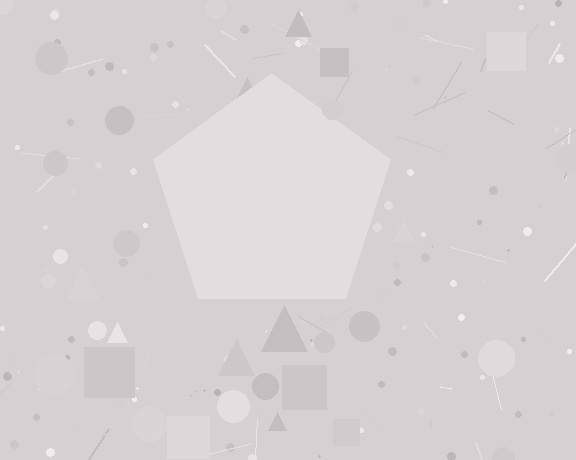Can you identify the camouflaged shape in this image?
The camouflaged shape is a pentagon.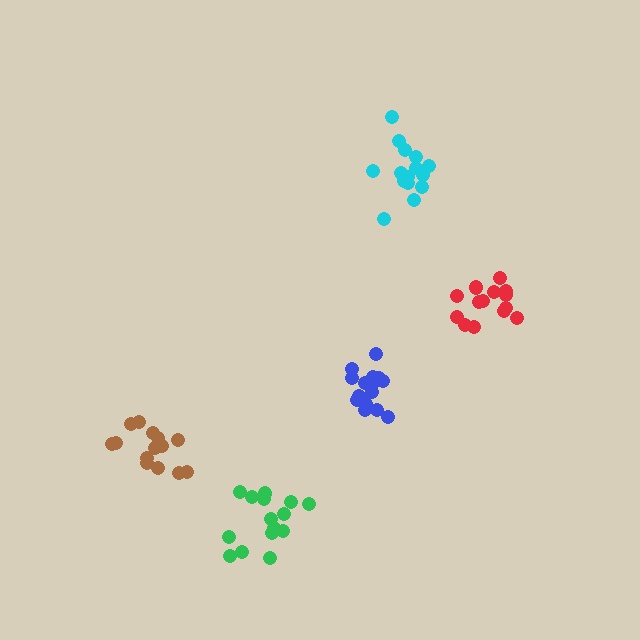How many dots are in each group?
Group 1: 14 dots, Group 2: 17 dots, Group 3: 15 dots, Group 4: 14 dots, Group 5: 15 dots (75 total).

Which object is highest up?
The cyan cluster is topmost.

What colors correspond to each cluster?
The clusters are colored: brown, blue, cyan, red, green.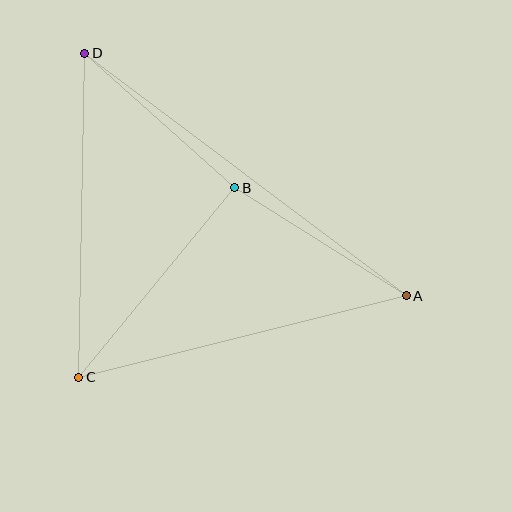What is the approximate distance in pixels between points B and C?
The distance between B and C is approximately 245 pixels.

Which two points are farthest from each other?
Points A and D are farthest from each other.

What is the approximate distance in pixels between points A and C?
The distance between A and C is approximately 337 pixels.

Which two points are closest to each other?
Points B and D are closest to each other.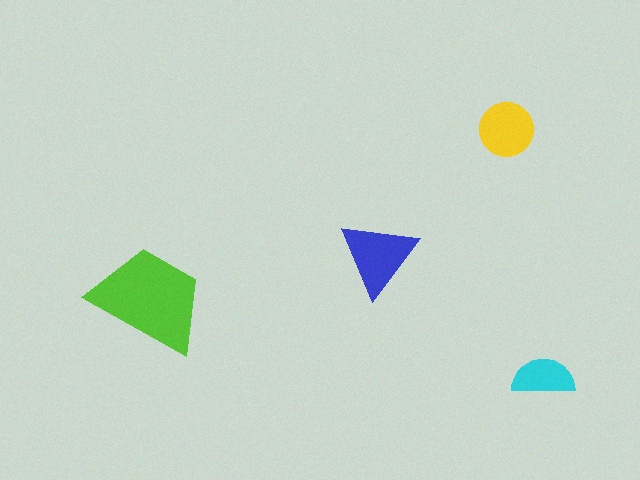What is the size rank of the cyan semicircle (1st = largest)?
4th.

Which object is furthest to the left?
The lime trapezoid is leftmost.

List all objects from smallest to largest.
The cyan semicircle, the yellow circle, the blue triangle, the lime trapezoid.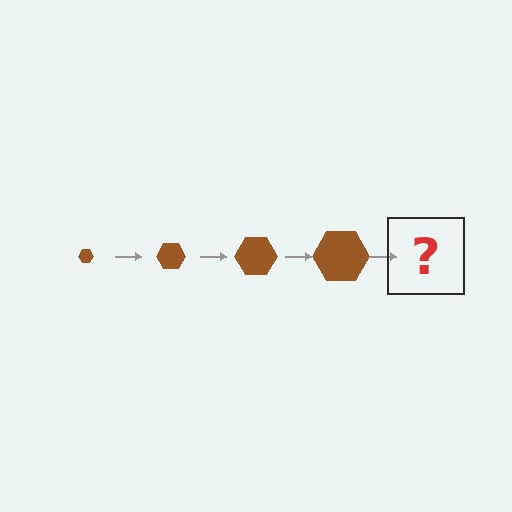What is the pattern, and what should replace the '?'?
The pattern is that the hexagon gets progressively larger each step. The '?' should be a brown hexagon, larger than the previous one.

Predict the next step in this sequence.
The next step is a brown hexagon, larger than the previous one.